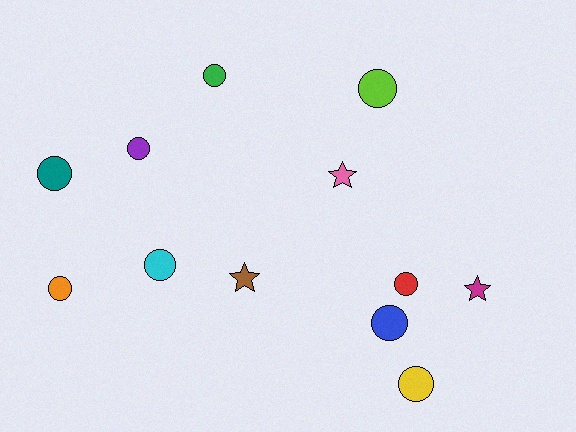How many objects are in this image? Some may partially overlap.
There are 12 objects.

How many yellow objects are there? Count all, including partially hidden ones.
There is 1 yellow object.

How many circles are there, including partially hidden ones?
There are 9 circles.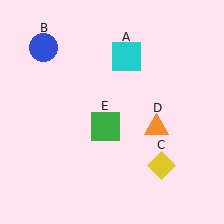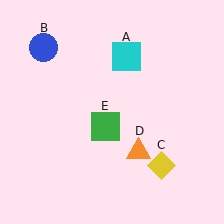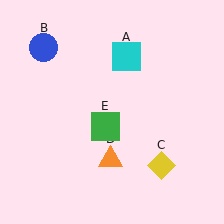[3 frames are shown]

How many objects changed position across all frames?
1 object changed position: orange triangle (object D).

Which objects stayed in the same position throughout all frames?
Cyan square (object A) and blue circle (object B) and yellow diamond (object C) and green square (object E) remained stationary.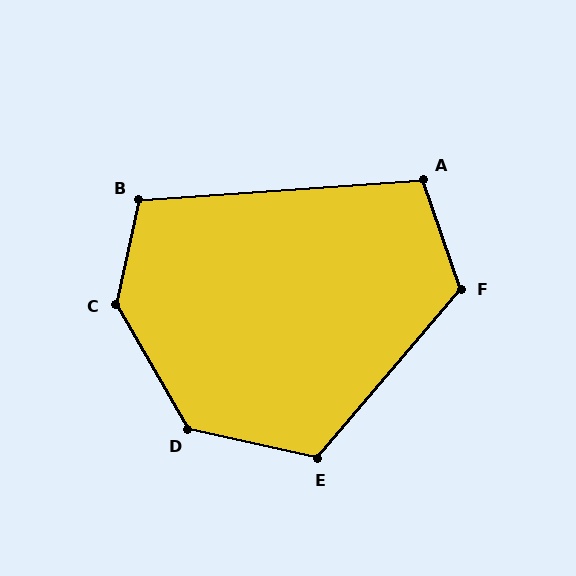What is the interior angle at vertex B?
Approximately 107 degrees (obtuse).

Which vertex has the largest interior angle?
C, at approximately 137 degrees.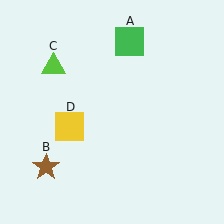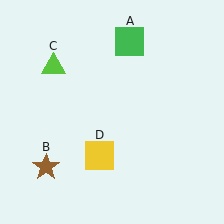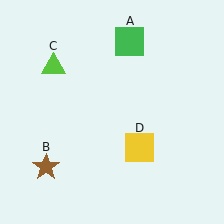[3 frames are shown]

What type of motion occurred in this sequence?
The yellow square (object D) rotated counterclockwise around the center of the scene.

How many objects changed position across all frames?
1 object changed position: yellow square (object D).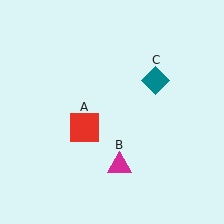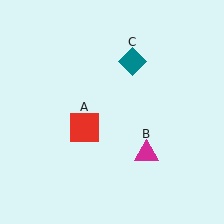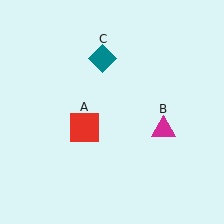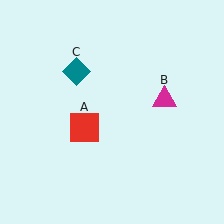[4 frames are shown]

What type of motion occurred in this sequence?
The magenta triangle (object B), teal diamond (object C) rotated counterclockwise around the center of the scene.